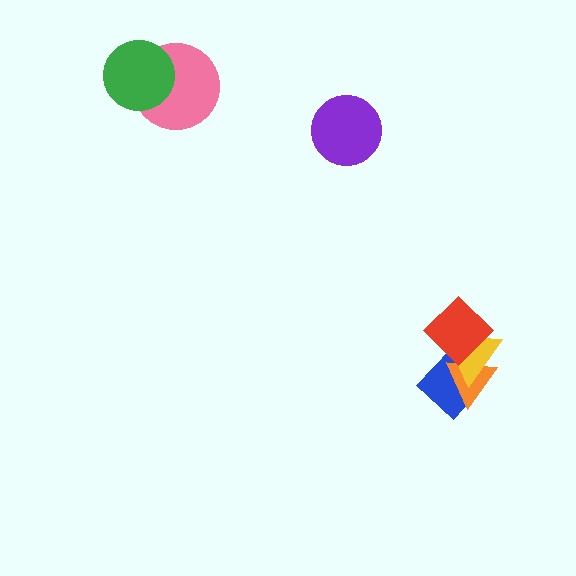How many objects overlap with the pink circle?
1 object overlaps with the pink circle.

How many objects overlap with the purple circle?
0 objects overlap with the purple circle.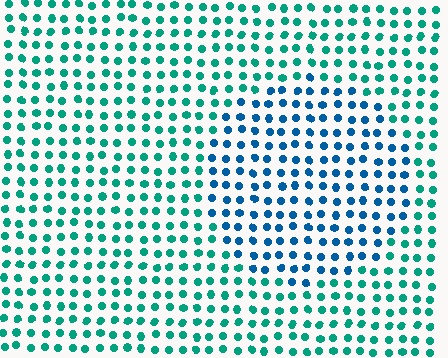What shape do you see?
I see a circle.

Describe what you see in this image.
The image is filled with small teal elements in a uniform arrangement. A circle-shaped region is visible where the elements are tinted to a slightly different hue, forming a subtle color boundary.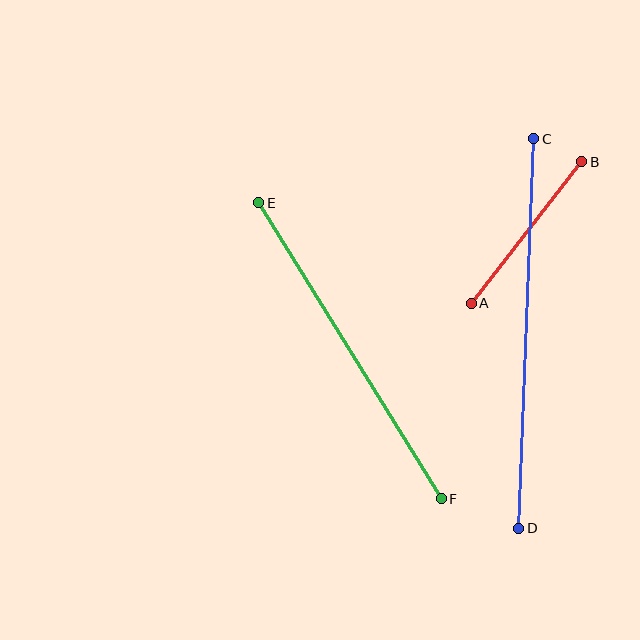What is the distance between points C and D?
The distance is approximately 390 pixels.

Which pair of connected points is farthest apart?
Points C and D are farthest apart.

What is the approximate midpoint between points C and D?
The midpoint is at approximately (526, 333) pixels.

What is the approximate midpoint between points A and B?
The midpoint is at approximately (526, 233) pixels.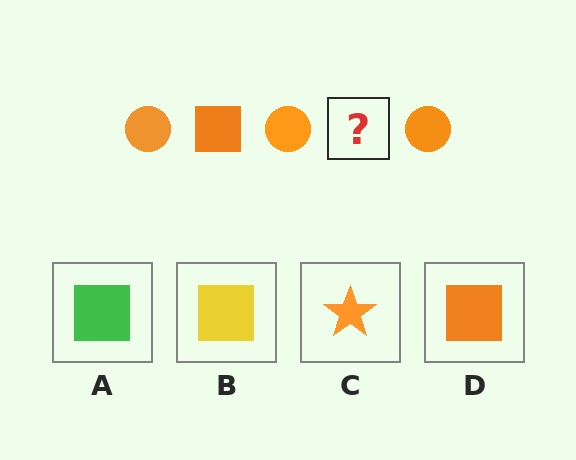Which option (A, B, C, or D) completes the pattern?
D.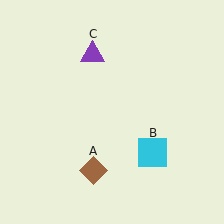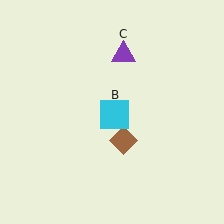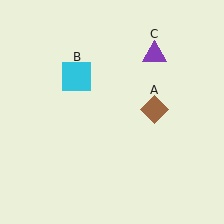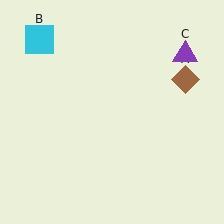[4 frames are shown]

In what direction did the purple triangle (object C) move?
The purple triangle (object C) moved right.